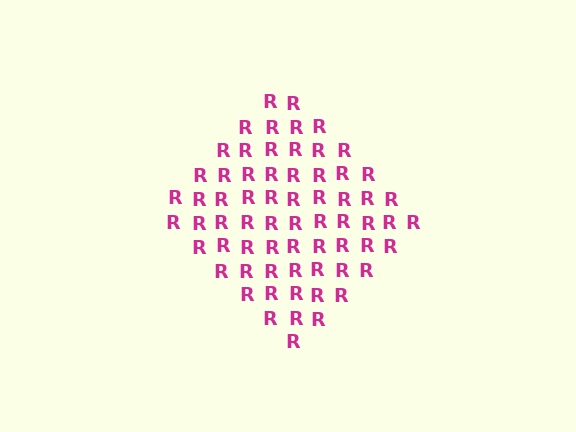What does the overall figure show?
The overall figure shows a diamond.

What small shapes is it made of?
It is made of small letter R's.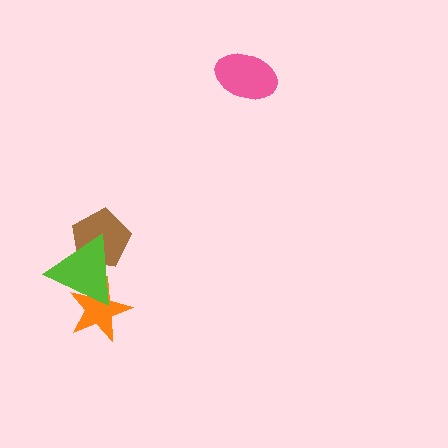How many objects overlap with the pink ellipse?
0 objects overlap with the pink ellipse.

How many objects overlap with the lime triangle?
2 objects overlap with the lime triangle.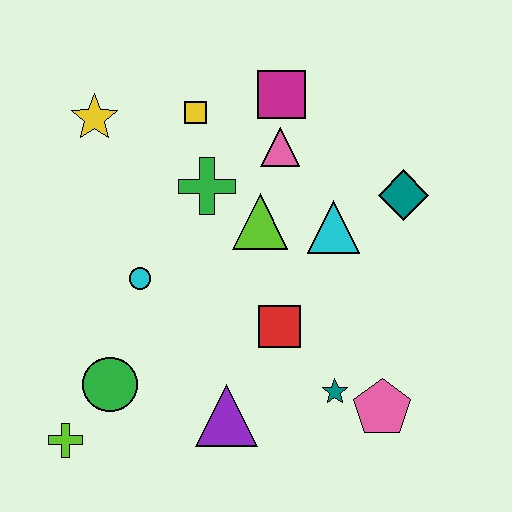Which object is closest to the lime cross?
The green circle is closest to the lime cross.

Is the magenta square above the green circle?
Yes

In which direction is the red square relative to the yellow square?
The red square is below the yellow square.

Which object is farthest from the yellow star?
The pink pentagon is farthest from the yellow star.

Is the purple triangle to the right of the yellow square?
Yes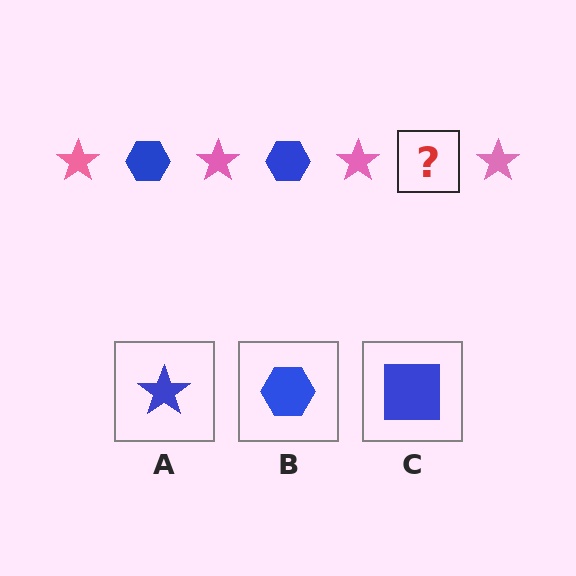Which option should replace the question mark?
Option B.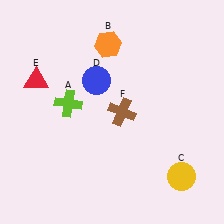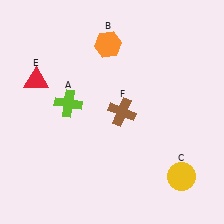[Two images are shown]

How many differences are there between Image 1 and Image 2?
There is 1 difference between the two images.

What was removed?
The blue circle (D) was removed in Image 2.